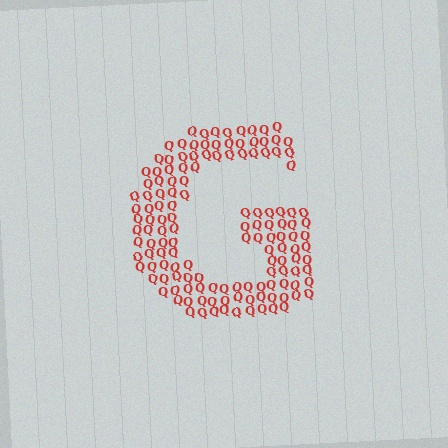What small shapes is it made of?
It is made of small letter Q's.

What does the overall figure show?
The overall figure shows the letter G.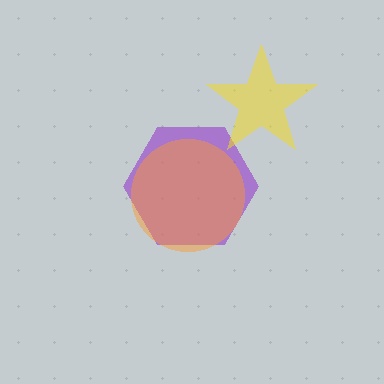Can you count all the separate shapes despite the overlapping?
Yes, there are 3 separate shapes.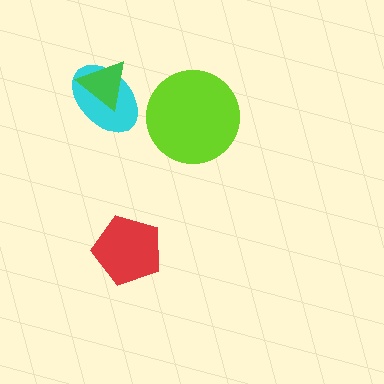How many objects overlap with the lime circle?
0 objects overlap with the lime circle.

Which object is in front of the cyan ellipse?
The green triangle is in front of the cyan ellipse.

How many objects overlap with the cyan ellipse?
1 object overlaps with the cyan ellipse.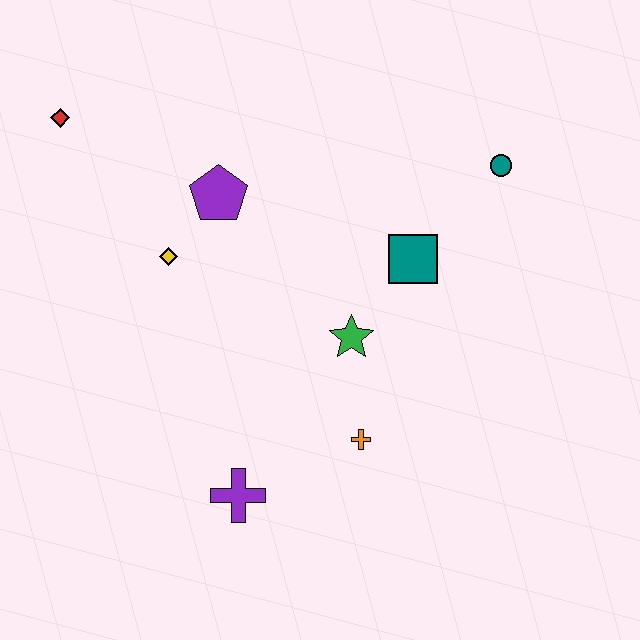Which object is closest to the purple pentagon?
The yellow diamond is closest to the purple pentagon.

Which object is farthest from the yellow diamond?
The teal circle is farthest from the yellow diamond.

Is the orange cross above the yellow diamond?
No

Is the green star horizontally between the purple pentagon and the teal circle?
Yes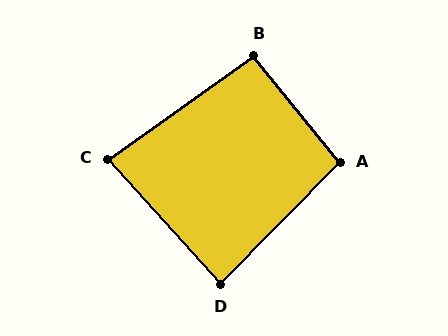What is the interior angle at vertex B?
Approximately 93 degrees (approximately right).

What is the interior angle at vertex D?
Approximately 87 degrees (approximately right).